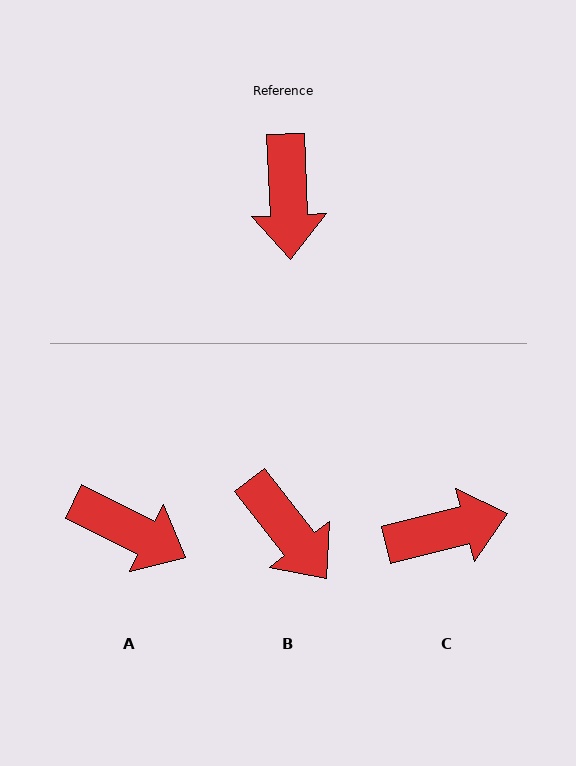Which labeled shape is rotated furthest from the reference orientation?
C, about 102 degrees away.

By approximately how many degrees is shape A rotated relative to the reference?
Approximately 61 degrees counter-clockwise.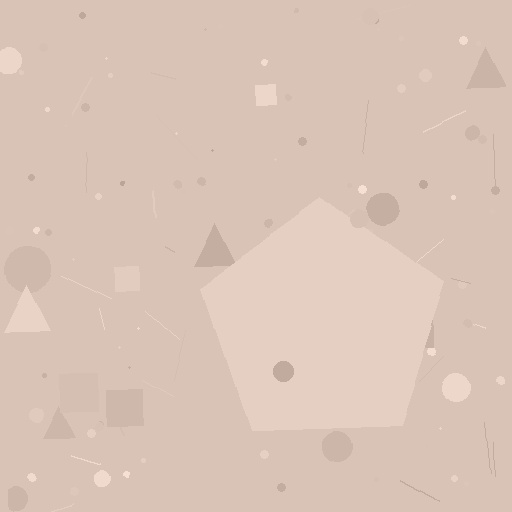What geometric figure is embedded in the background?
A pentagon is embedded in the background.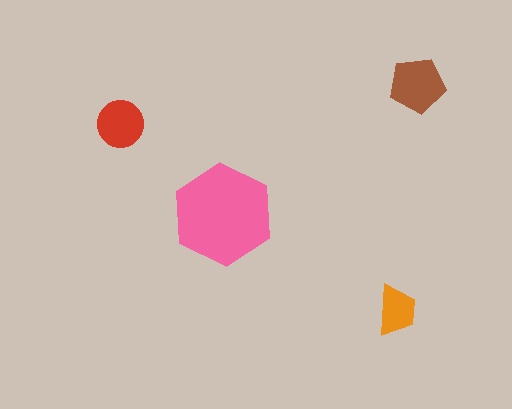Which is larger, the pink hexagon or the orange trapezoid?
The pink hexagon.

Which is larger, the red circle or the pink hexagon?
The pink hexagon.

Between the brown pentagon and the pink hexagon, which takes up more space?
The pink hexagon.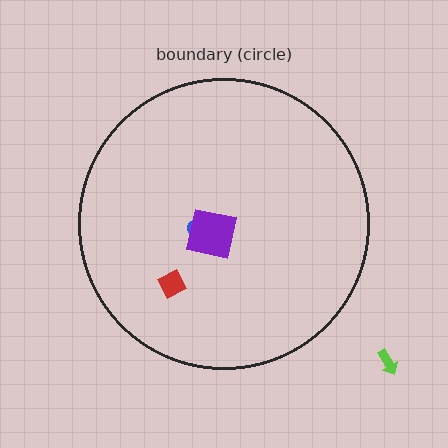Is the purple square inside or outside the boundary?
Inside.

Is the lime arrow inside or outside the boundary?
Outside.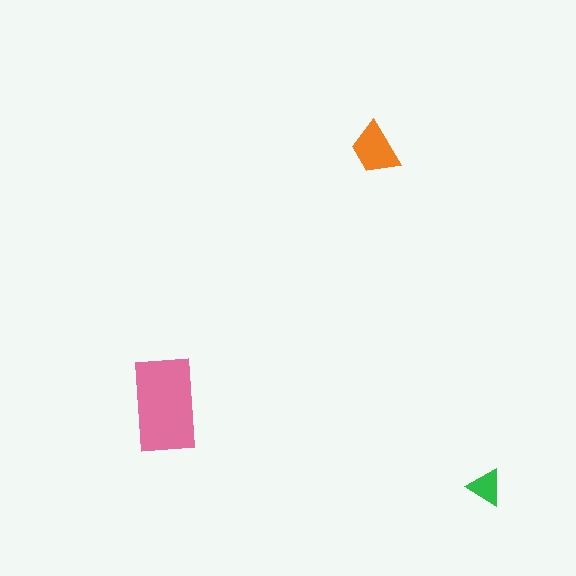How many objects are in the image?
There are 3 objects in the image.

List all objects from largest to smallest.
The pink rectangle, the orange trapezoid, the green triangle.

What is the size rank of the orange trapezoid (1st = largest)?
2nd.